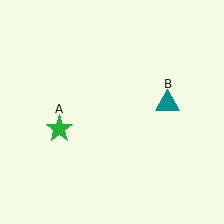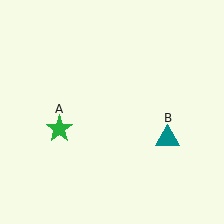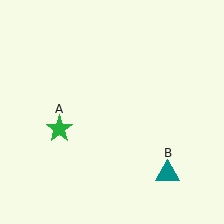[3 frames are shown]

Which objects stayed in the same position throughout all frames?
Green star (object A) remained stationary.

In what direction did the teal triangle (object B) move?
The teal triangle (object B) moved down.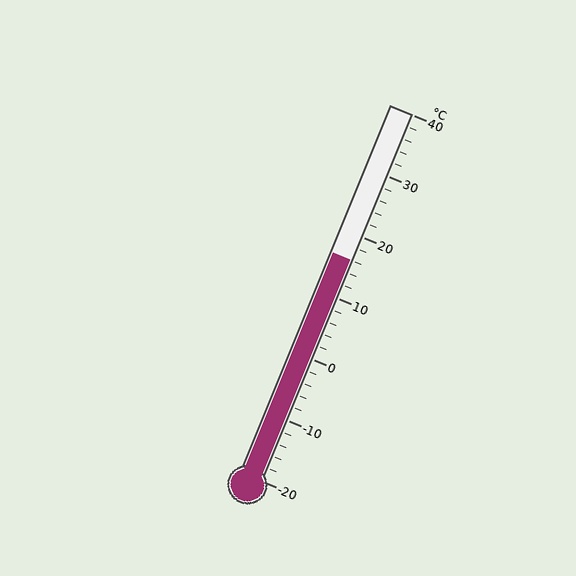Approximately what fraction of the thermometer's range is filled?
The thermometer is filled to approximately 60% of its range.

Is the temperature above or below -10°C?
The temperature is above -10°C.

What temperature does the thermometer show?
The thermometer shows approximately 16°C.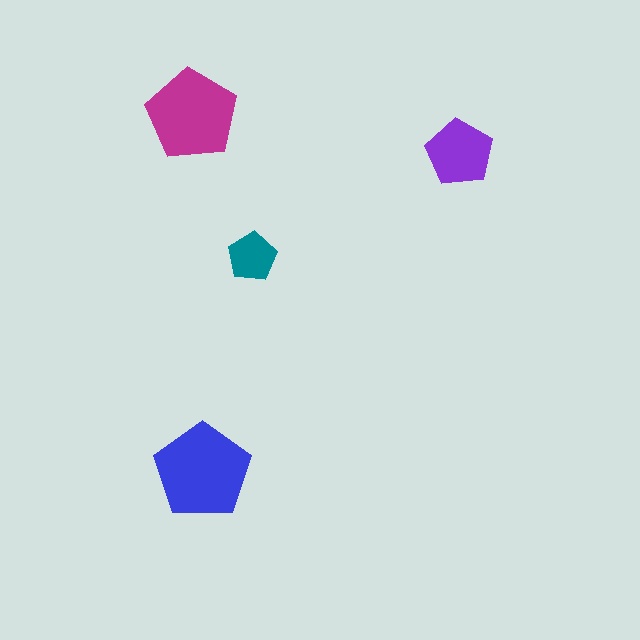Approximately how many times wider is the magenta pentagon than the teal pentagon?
About 2 times wider.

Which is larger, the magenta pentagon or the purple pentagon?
The magenta one.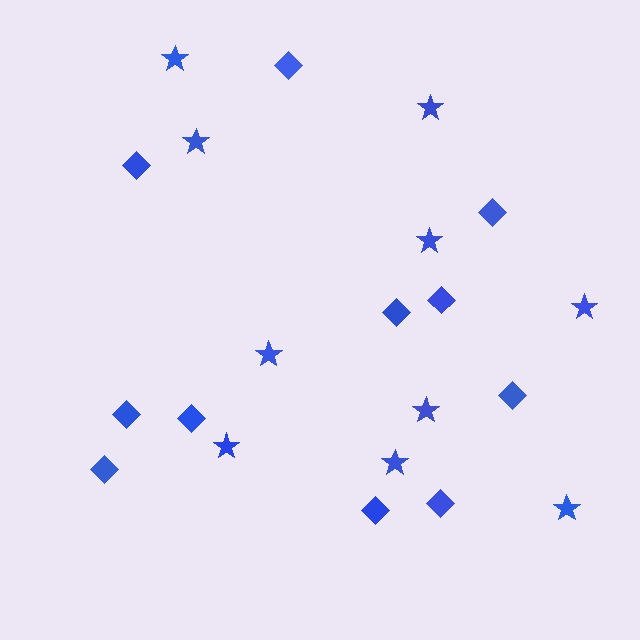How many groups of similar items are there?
There are 2 groups: one group of stars (10) and one group of diamonds (11).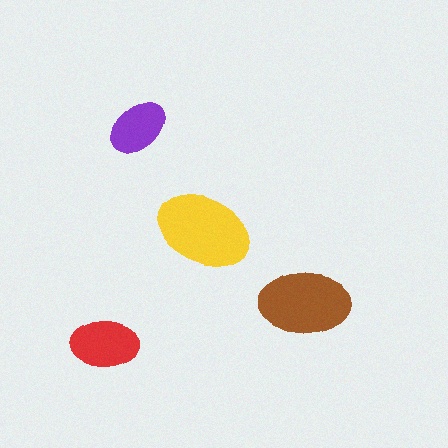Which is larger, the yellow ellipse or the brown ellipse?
The yellow one.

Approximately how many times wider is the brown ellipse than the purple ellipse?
About 1.5 times wider.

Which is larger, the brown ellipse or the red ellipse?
The brown one.